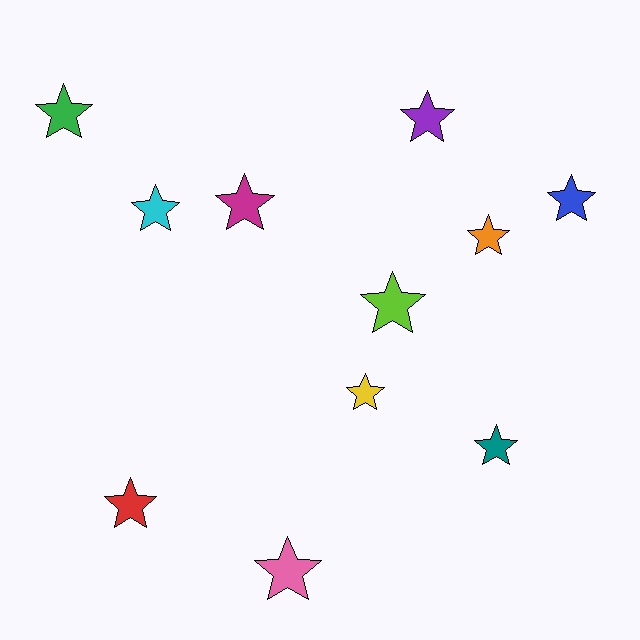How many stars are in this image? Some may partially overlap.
There are 11 stars.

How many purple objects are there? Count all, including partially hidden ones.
There is 1 purple object.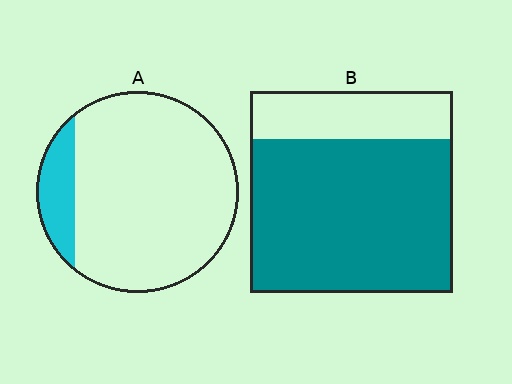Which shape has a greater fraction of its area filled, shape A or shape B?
Shape B.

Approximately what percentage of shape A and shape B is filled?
A is approximately 15% and B is approximately 75%.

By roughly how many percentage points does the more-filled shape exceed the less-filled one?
By roughly 65 percentage points (B over A).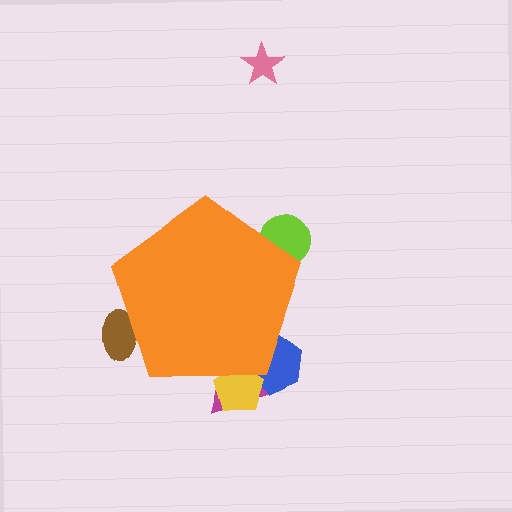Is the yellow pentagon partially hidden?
Yes, the yellow pentagon is partially hidden behind the orange pentagon.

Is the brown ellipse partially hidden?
Yes, the brown ellipse is partially hidden behind the orange pentagon.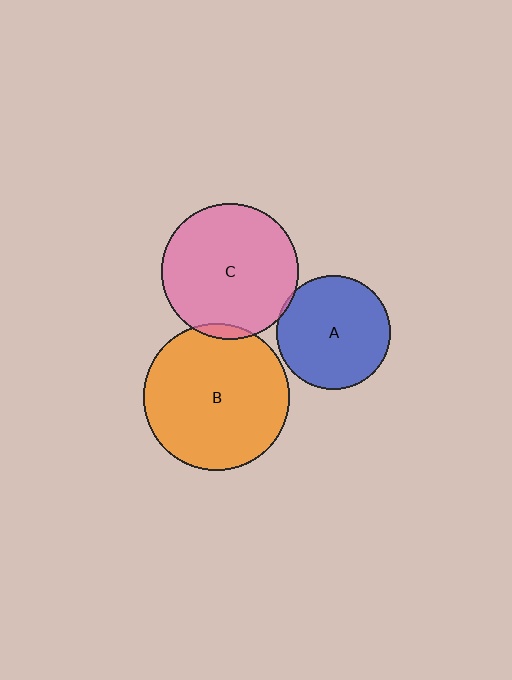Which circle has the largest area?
Circle B (orange).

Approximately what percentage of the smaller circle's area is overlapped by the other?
Approximately 5%.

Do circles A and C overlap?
Yes.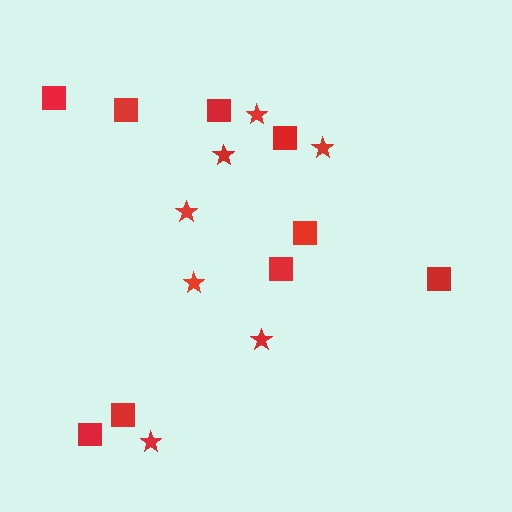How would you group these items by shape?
There are 2 groups: one group of stars (7) and one group of squares (9).